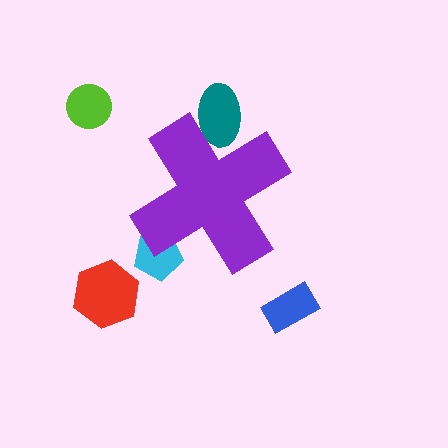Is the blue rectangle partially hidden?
No, the blue rectangle is fully visible.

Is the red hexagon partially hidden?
No, the red hexagon is fully visible.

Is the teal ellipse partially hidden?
Yes, the teal ellipse is partially hidden behind the purple cross.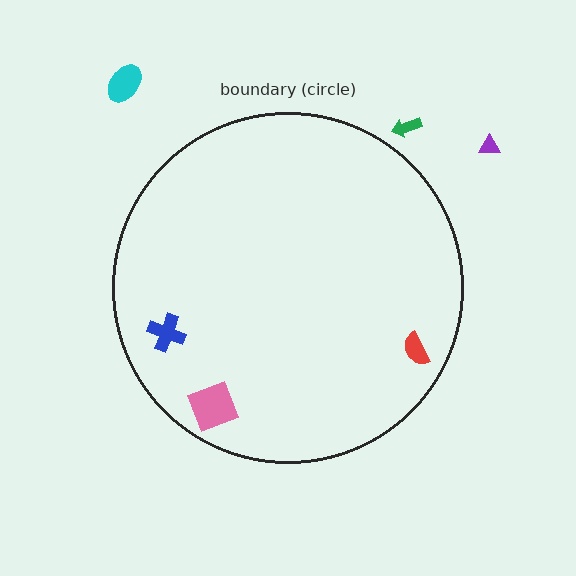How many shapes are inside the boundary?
3 inside, 3 outside.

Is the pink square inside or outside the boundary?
Inside.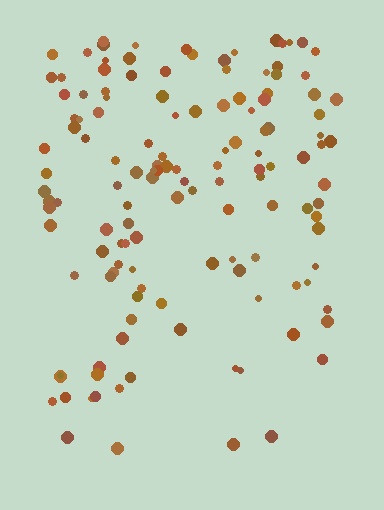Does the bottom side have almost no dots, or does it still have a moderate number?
Still a moderate number, just noticeably fewer than the top.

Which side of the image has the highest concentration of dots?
The top.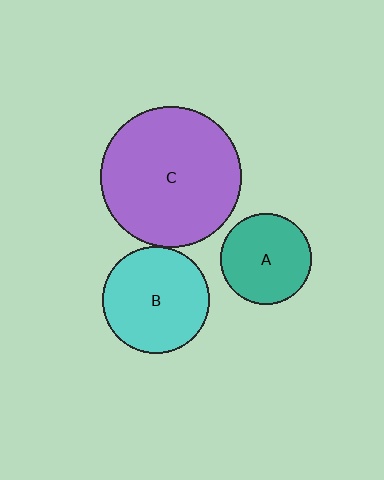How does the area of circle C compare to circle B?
Approximately 1.7 times.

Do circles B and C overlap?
Yes.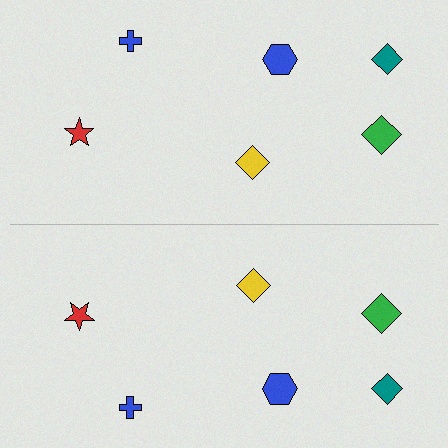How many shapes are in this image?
There are 12 shapes in this image.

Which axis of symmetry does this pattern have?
The pattern has a horizontal axis of symmetry running through the center of the image.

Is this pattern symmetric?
Yes, this pattern has bilateral (reflection) symmetry.